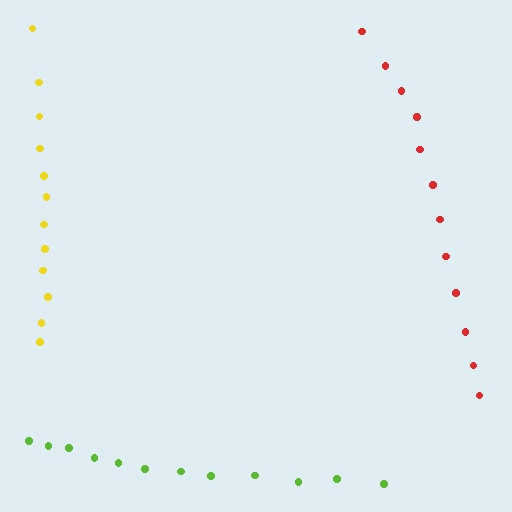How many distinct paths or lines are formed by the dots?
There are 3 distinct paths.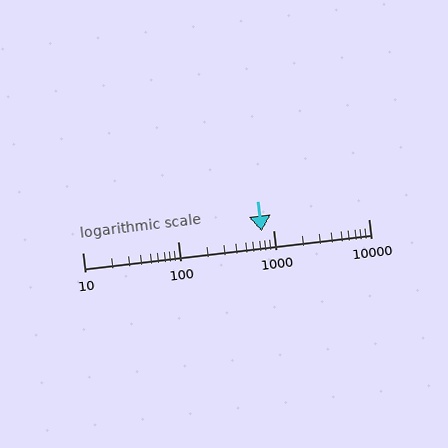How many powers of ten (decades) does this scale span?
The scale spans 3 decades, from 10 to 10000.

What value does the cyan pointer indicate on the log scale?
The pointer indicates approximately 760.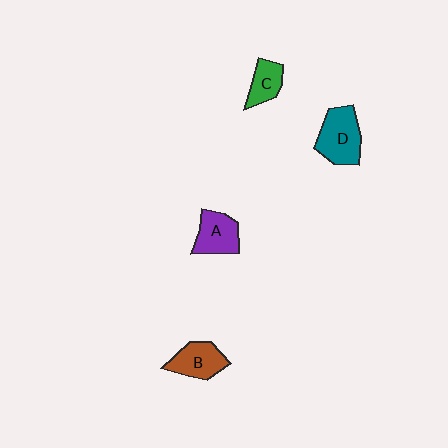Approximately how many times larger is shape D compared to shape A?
Approximately 1.3 times.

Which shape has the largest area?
Shape D (teal).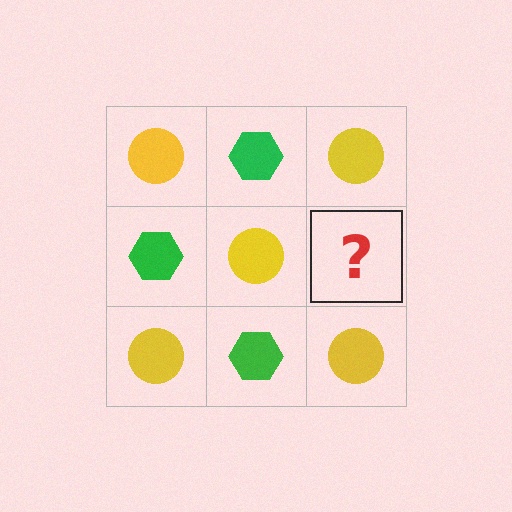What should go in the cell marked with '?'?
The missing cell should contain a green hexagon.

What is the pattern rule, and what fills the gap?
The rule is that it alternates yellow circle and green hexagon in a checkerboard pattern. The gap should be filled with a green hexagon.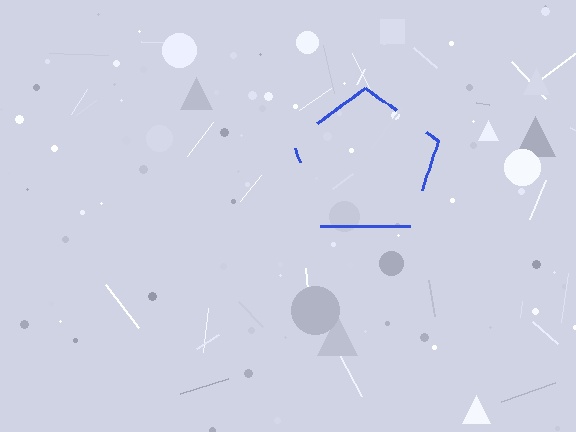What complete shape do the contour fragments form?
The contour fragments form a pentagon.